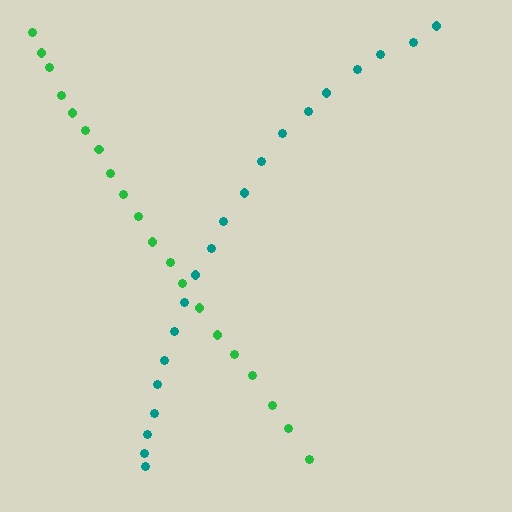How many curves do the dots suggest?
There are 2 distinct paths.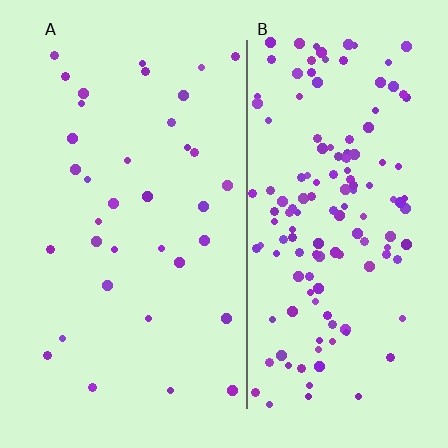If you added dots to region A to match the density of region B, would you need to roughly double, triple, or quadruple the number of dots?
Approximately quadruple.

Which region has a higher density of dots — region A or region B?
B (the right).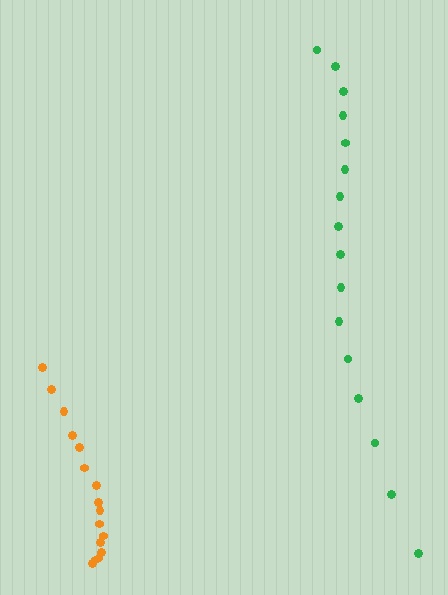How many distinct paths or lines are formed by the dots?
There are 2 distinct paths.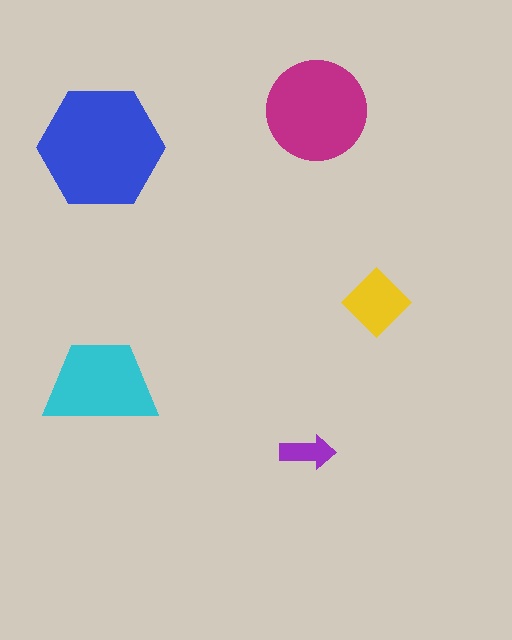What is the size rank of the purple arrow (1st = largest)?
5th.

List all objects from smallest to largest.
The purple arrow, the yellow diamond, the cyan trapezoid, the magenta circle, the blue hexagon.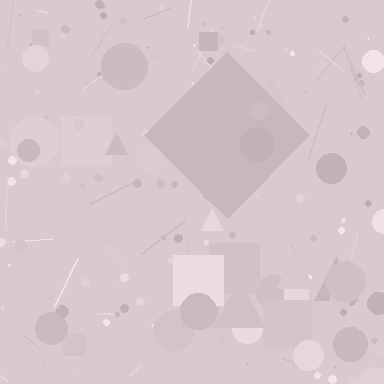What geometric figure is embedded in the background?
A diamond is embedded in the background.